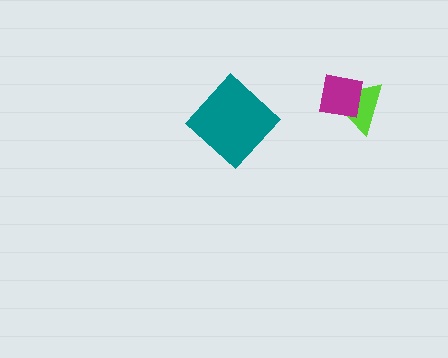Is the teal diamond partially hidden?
No, no other shape covers it.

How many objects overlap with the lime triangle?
1 object overlaps with the lime triangle.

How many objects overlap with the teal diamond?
0 objects overlap with the teal diamond.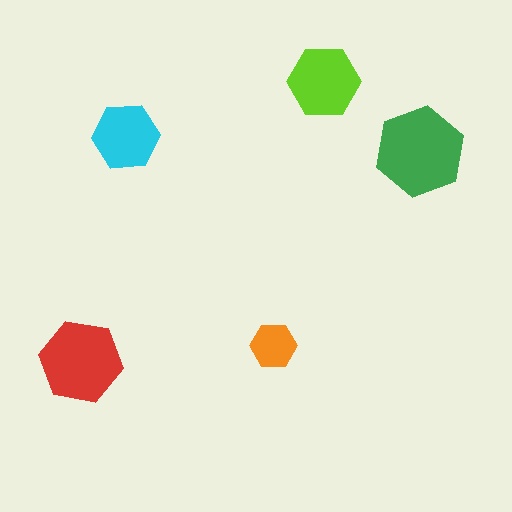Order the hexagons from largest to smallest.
the green one, the red one, the lime one, the cyan one, the orange one.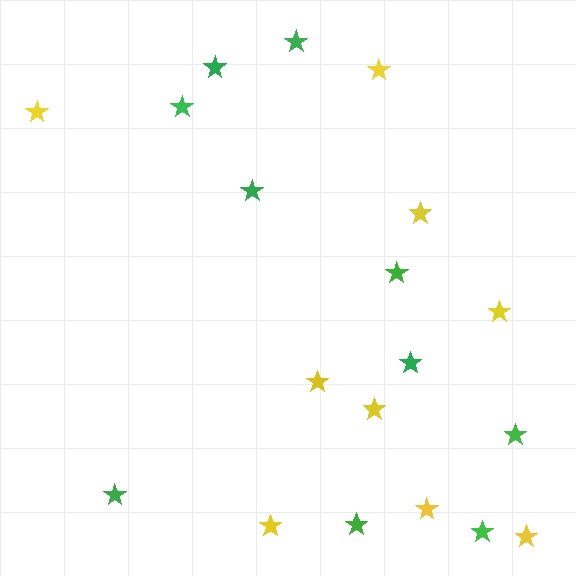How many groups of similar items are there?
There are 2 groups: one group of yellow stars (9) and one group of green stars (10).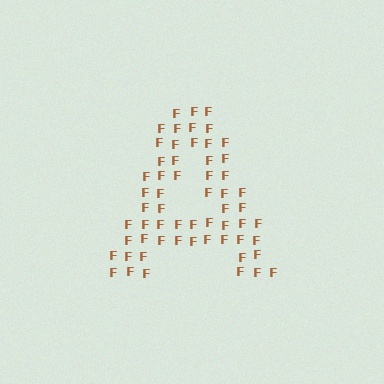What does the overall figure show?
The overall figure shows the letter A.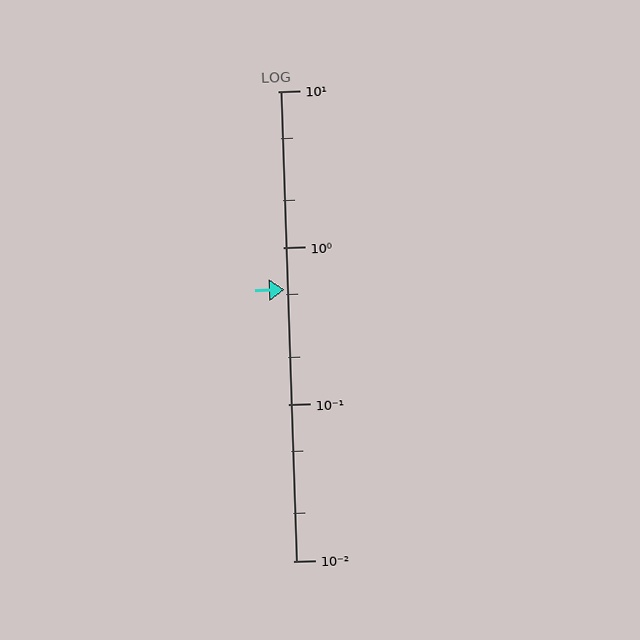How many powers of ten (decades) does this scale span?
The scale spans 3 decades, from 0.01 to 10.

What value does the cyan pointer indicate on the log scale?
The pointer indicates approximately 0.54.